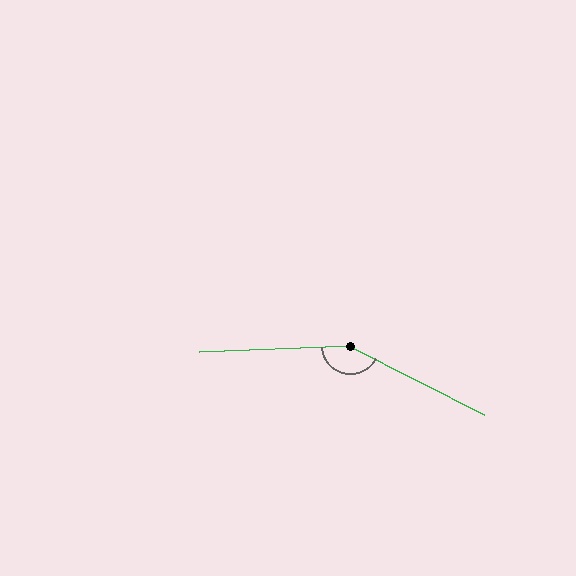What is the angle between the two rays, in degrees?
Approximately 151 degrees.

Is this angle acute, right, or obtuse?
It is obtuse.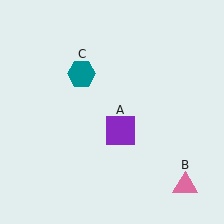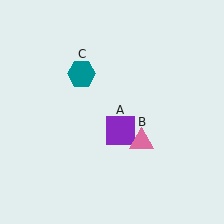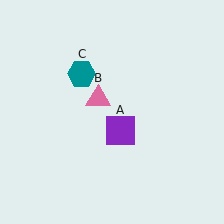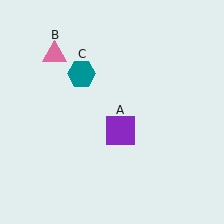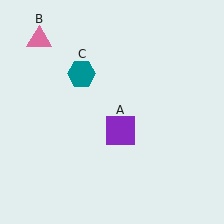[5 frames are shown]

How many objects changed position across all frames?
1 object changed position: pink triangle (object B).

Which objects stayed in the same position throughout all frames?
Purple square (object A) and teal hexagon (object C) remained stationary.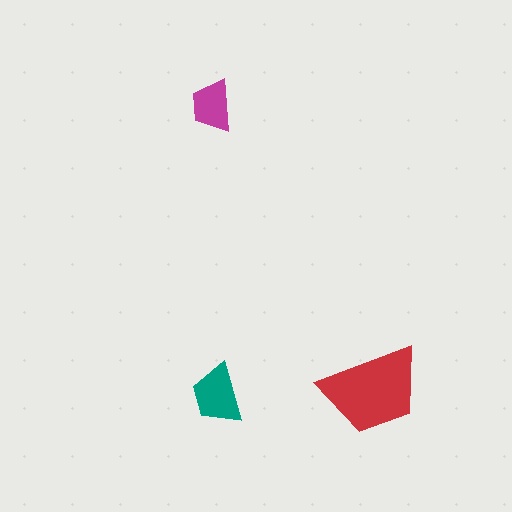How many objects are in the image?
There are 3 objects in the image.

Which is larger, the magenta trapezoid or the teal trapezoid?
The teal one.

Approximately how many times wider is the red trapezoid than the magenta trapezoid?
About 2 times wider.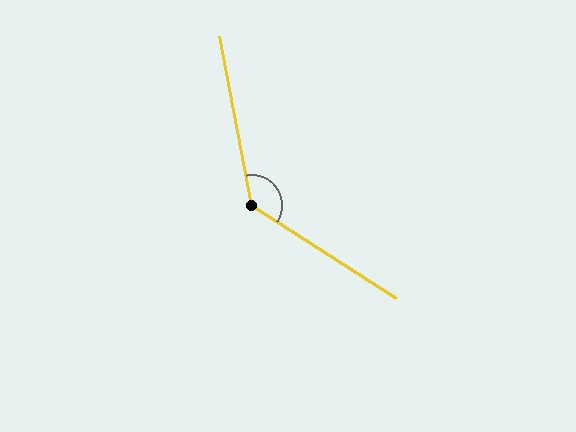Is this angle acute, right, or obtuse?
It is obtuse.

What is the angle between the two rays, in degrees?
Approximately 134 degrees.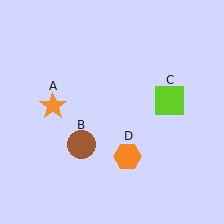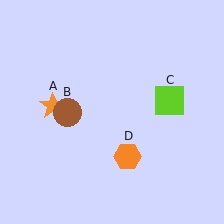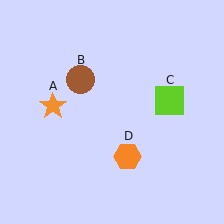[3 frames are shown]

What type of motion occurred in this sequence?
The brown circle (object B) rotated clockwise around the center of the scene.